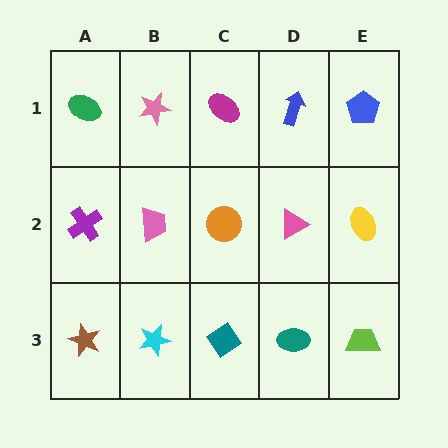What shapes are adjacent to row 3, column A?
A purple cross (row 2, column A), a cyan star (row 3, column B).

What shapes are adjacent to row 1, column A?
A purple cross (row 2, column A), a pink star (row 1, column B).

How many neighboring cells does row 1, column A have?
2.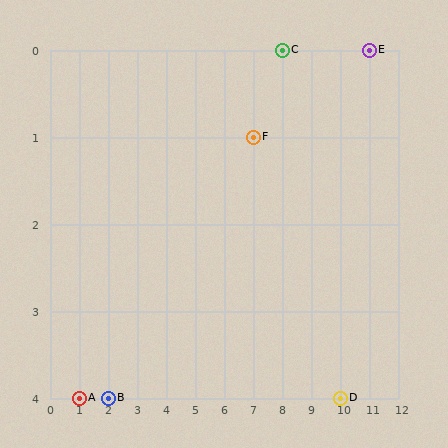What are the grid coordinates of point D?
Point D is at grid coordinates (10, 4).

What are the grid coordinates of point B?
Point B is at grid coordinates (2, 4).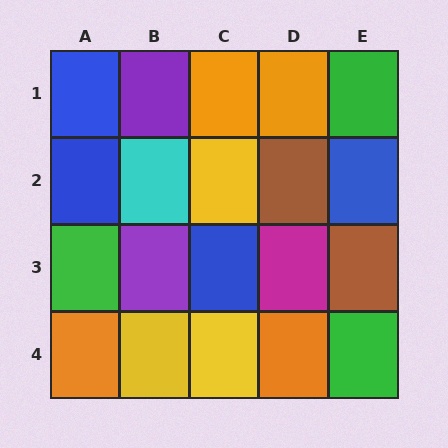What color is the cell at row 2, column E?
Blue.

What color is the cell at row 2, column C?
Yellow.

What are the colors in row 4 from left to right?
Orange, yellow, yellow, orange, green.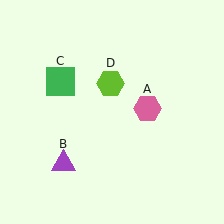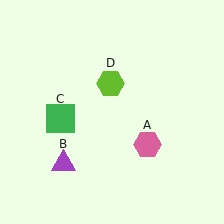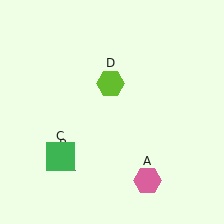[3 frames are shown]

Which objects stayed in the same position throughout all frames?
Purple triangle (object B) and lime hexagon (object D) remained stationary.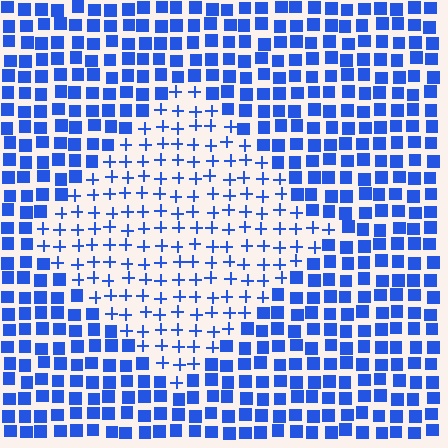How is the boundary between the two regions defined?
The boundary is defined by a change in element shape: plus signs inside vs. squares outside. All elements share the same color and spacing.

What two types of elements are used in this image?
The image uses plus signs inside the diamond region and squares outside it.